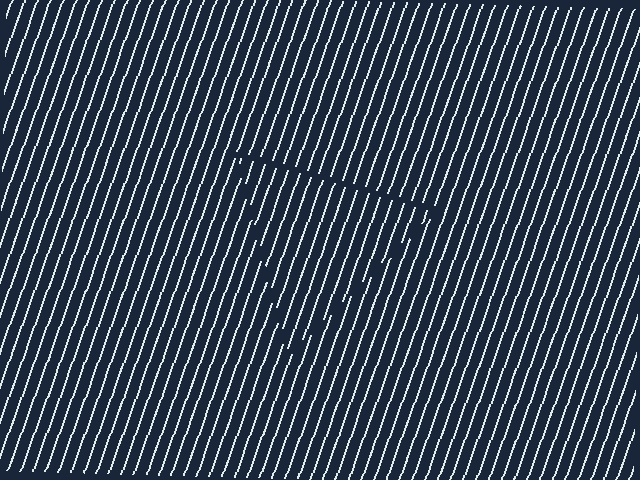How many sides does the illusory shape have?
3 sides — the line-ends trace a triangle.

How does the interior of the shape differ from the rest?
The interior of the shape contains the same grating, shifted by half a period — the contour is defined by the phase discontinuity where line-ends from the inner and outer gratings abut.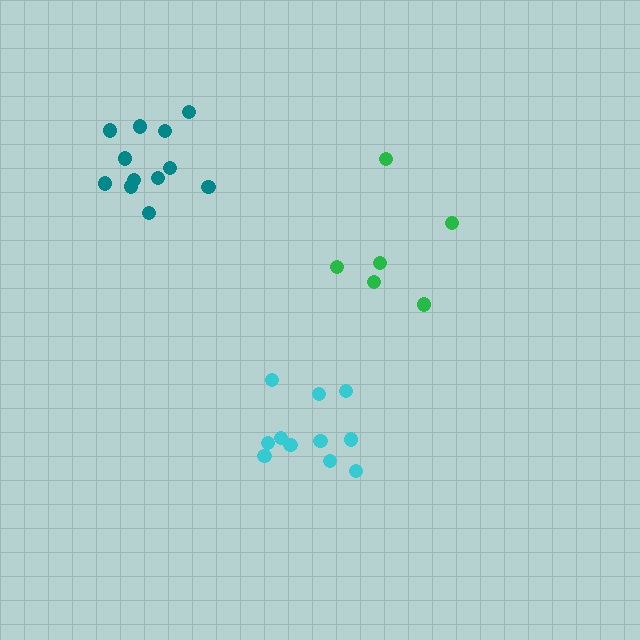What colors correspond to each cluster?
The clusters are colored: green, cyan, teal.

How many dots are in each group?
Group 1: 6 dots, Group 2: 11 dots, Group 3: 12 dots (29 total).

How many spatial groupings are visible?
There are 3 spatial groupings.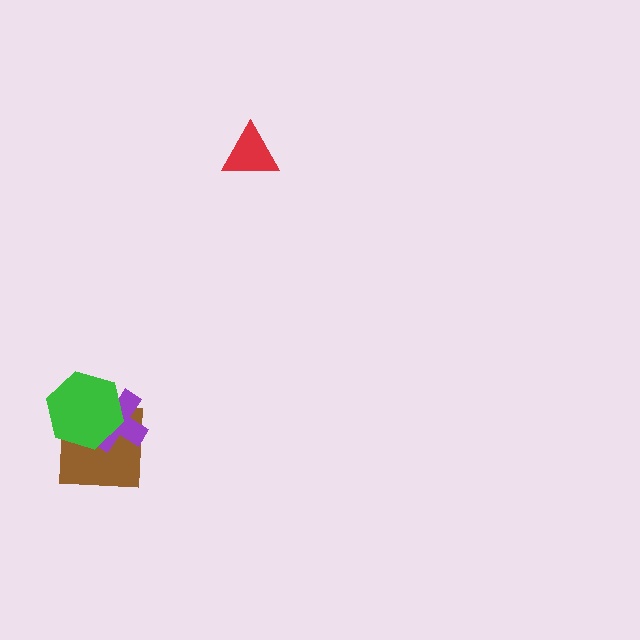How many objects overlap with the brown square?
2 objects overlap with the brown square.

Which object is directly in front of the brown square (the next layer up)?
The purple cross is directly in front of the brown square.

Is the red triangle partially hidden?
No, no other shape covers it.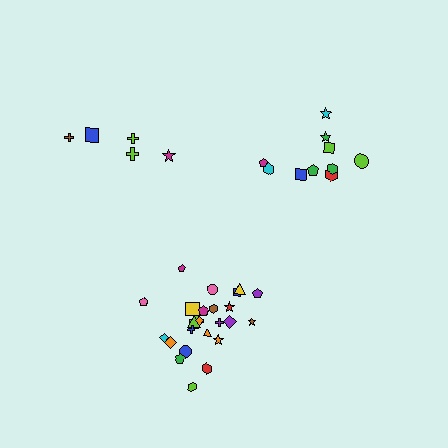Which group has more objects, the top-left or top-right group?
The top-right group.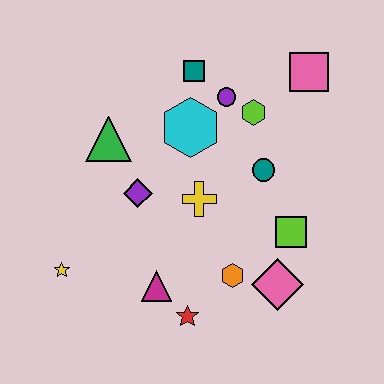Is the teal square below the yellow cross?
No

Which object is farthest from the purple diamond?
The pink square is farthest from the purple diamond.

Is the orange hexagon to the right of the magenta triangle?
Yes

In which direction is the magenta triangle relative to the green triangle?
The magenta triangle is below the green triangle.